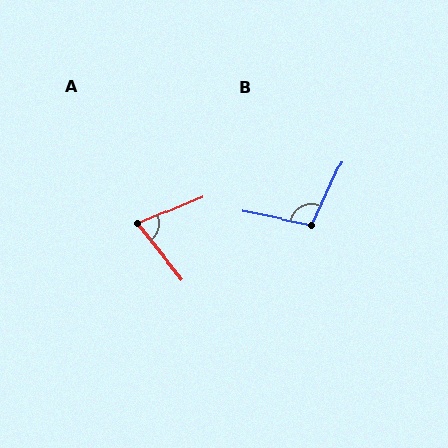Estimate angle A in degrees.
Approximately 75 degrees.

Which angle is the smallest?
A, at approximately 75 degrees.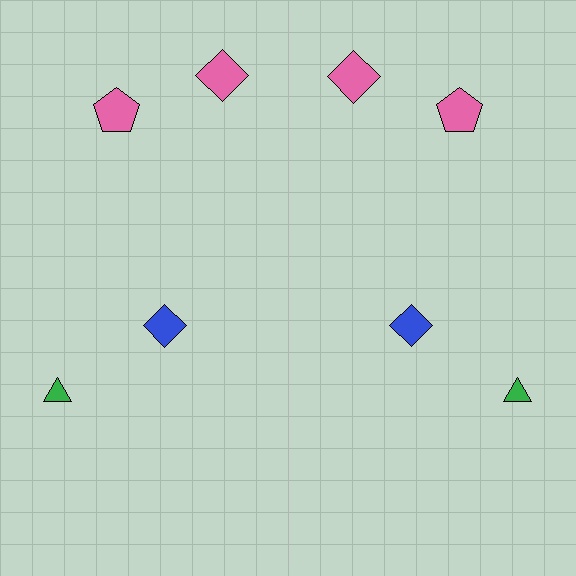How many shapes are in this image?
There are 8 shapes in this image.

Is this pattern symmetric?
Yes, this pattern has bilateral (reflection) symmetry.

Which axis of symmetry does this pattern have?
The pattern has a vertical axis of symmetry running through the center of the image.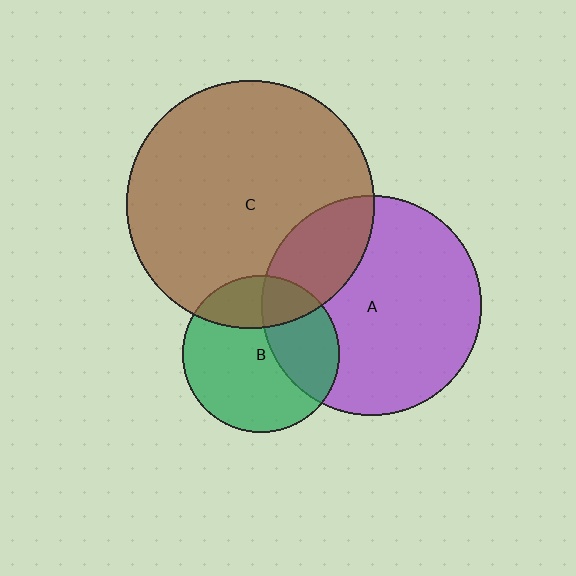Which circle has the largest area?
Circle C (brown).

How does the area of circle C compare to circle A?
Approximately 1.3 times.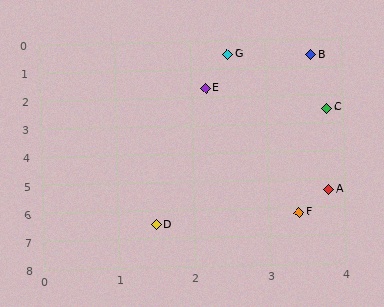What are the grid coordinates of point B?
Point B is at approximately (3.6, 0.6).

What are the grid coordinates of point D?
Point D is at approximately (1.5, 6.5).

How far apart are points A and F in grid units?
Points A and F are about 0.9 grid units apart.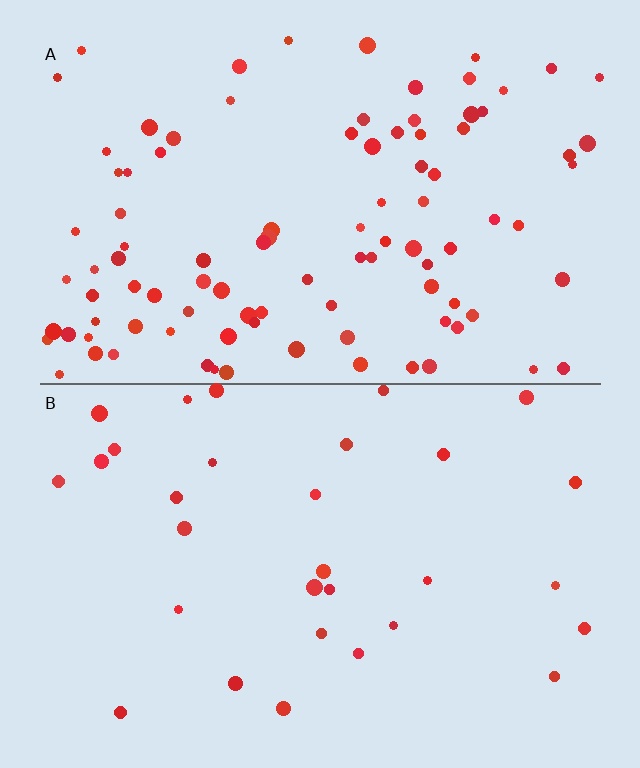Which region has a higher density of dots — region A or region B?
A (the top).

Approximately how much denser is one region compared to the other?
Approximately 3.1× — region A over region B.